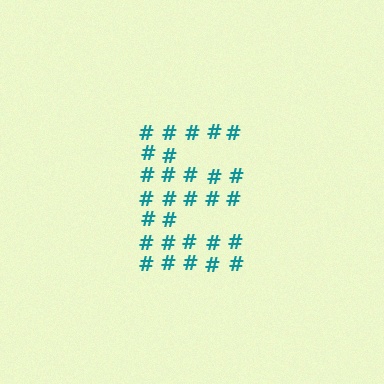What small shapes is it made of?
It is made of small hash symbols.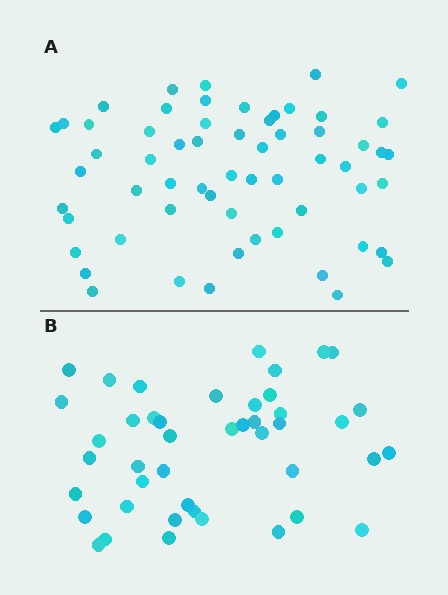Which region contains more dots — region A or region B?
Region A (the top region) has more dots.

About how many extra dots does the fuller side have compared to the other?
Region A has approximately 15 more dots than region B.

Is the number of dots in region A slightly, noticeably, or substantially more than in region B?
Region A has noticeably more, but not dramatically so. The ratio is roughly 1.4 to 1.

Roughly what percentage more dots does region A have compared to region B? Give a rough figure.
About 35% more.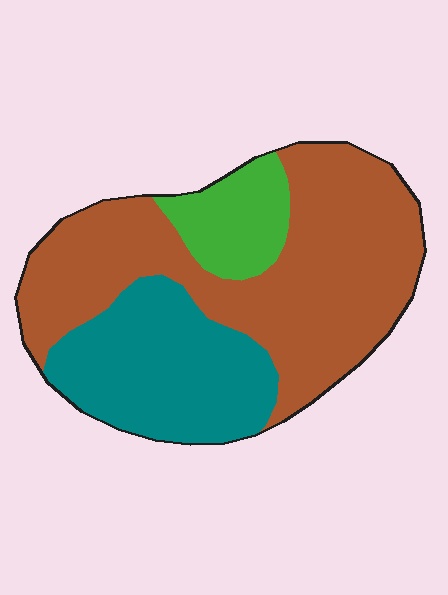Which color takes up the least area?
Green, at roughly 10%.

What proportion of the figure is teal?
Teal covers about 30% of the figure.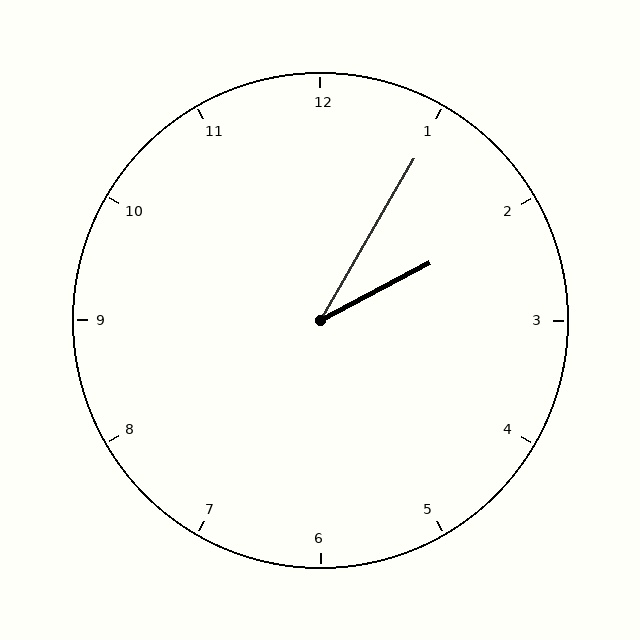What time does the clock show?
2:05.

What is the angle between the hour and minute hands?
Approximately 32 degrees.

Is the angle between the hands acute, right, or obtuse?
It is acute.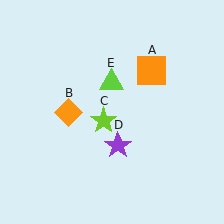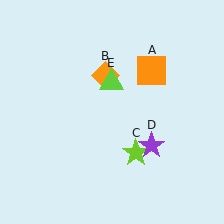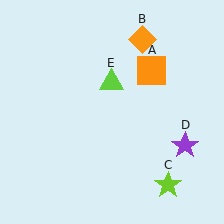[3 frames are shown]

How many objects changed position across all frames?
3 objects changed position: orange diamond (object B), lime star (object C), purple star (object D).